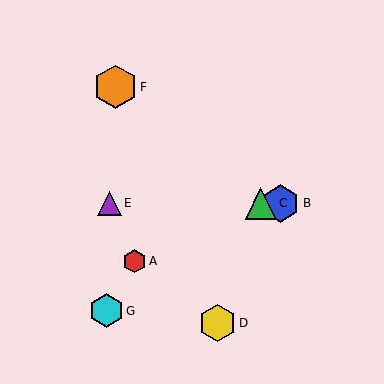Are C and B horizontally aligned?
Yes, both are at y≈203.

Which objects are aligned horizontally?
Objects B, C, E are aligned horizontally.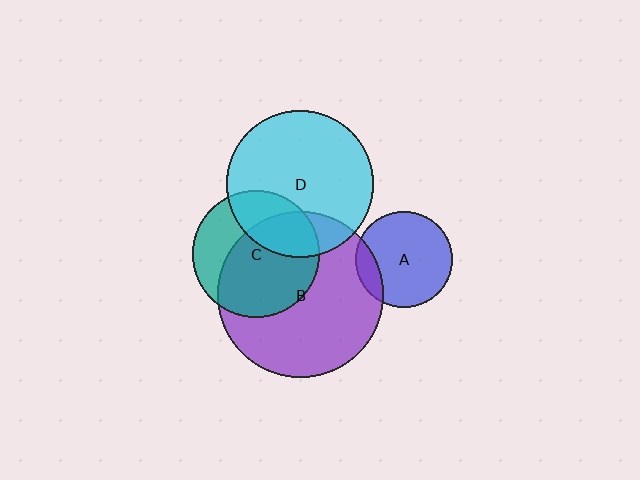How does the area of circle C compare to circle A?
Approximately 1.7 times.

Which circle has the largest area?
Circle B (purple).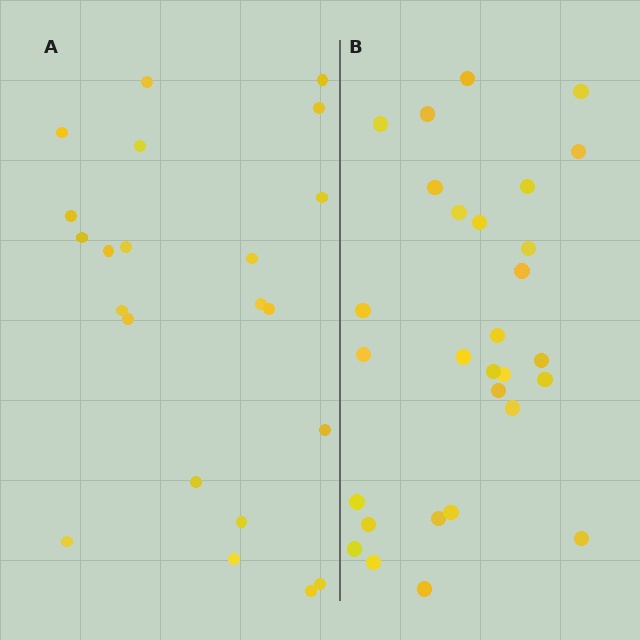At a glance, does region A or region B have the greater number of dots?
Region B (the right region) has more dots.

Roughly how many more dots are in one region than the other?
Region B has roughly 8 or so more dots than region A.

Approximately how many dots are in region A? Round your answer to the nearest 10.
About 20 dots. (The exact count is 22, which rounds to 20.)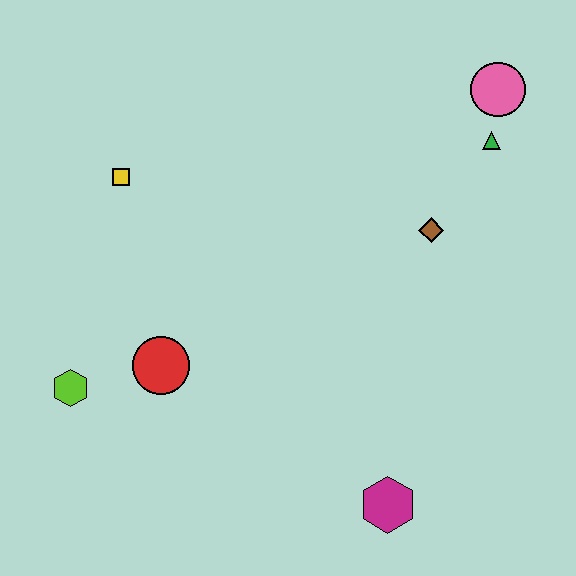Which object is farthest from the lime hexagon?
The pink circle is farthest from the lime hexagon.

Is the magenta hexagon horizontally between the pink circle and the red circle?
Yes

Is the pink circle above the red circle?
Yes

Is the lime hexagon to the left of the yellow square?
Yes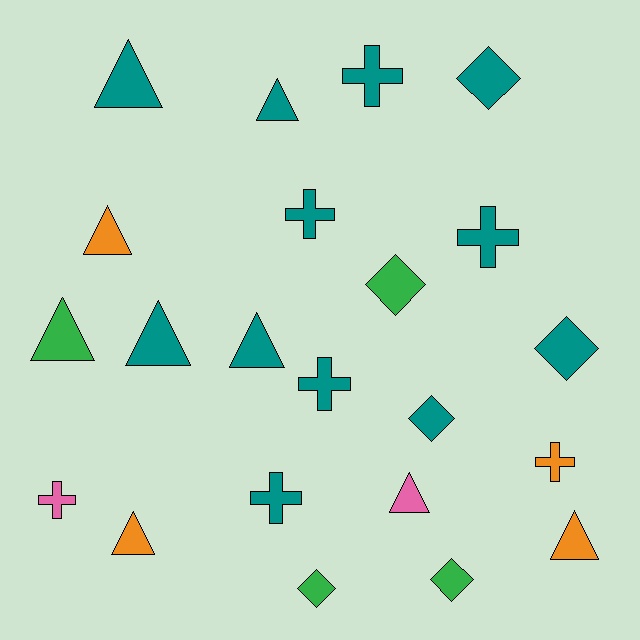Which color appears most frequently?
Teal, with 12 objects.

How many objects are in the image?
There are 22 objects.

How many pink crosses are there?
There is 1 pink cross.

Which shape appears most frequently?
Triangle, with 9 objects.